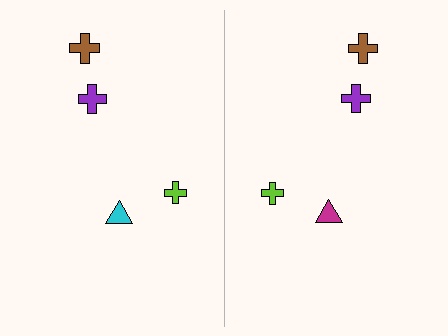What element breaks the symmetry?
The magenta triangle on the right side breaks the symmetry — its mirror counterpart is cyan.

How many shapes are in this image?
There are 8 shapes in this image.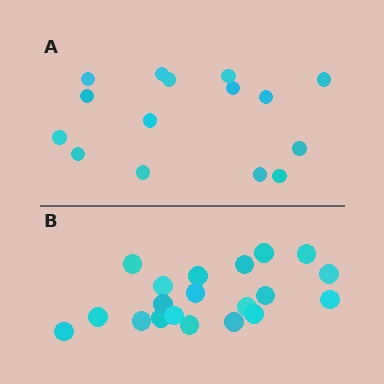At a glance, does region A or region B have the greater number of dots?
Region B (the bottom region) has more dots.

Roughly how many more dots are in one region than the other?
Region B has about 5 more dots than region A.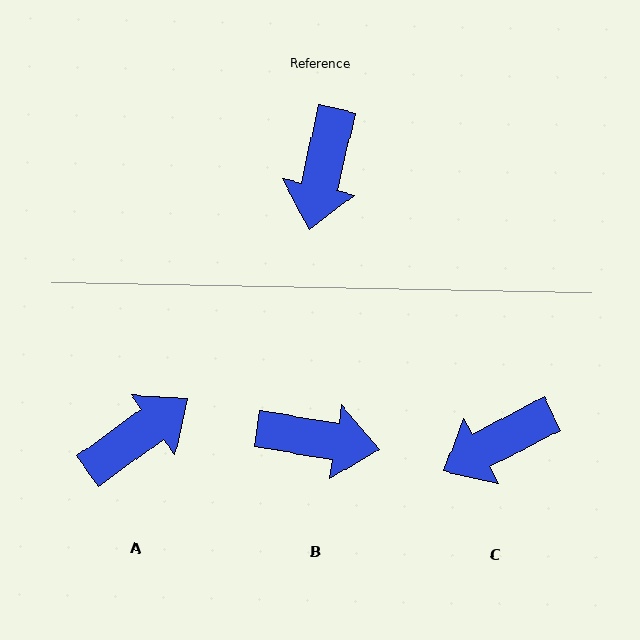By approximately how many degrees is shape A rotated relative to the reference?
Approximately 139 degrees counter-clockwise.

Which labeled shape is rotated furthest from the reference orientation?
A, about 139 degrees away.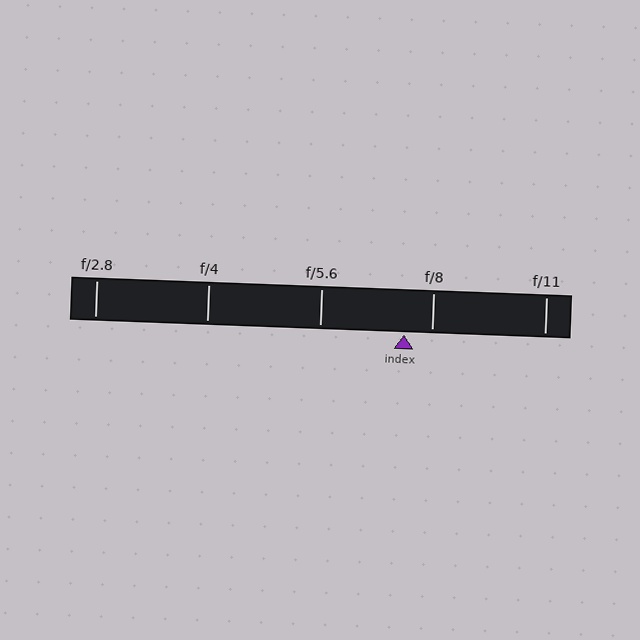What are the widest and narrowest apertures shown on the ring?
The widest aperture shown is f/2.8 and the narrowest is f/11.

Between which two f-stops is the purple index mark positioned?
The index mark is between f/5.6 and f/8.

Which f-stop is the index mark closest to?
The index mark is closest to f/8.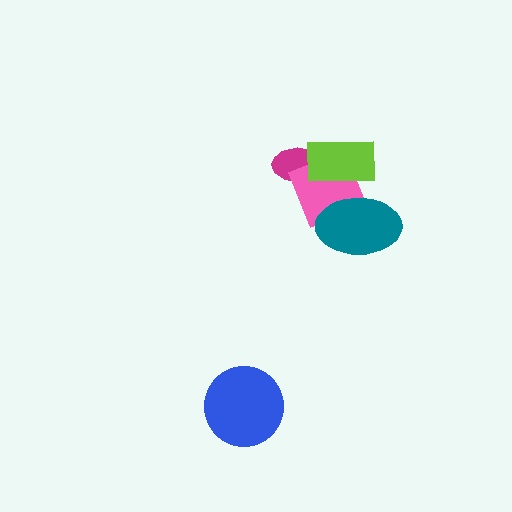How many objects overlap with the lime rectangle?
3 objects overlap with the lime rectangle.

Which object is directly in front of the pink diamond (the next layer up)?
The lime rectangle is directly in front of the pink diamond.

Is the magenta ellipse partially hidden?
Yes, it is partially covered by another shape.